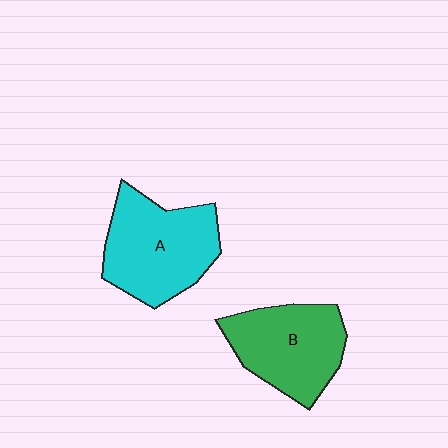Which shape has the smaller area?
Shape B (green).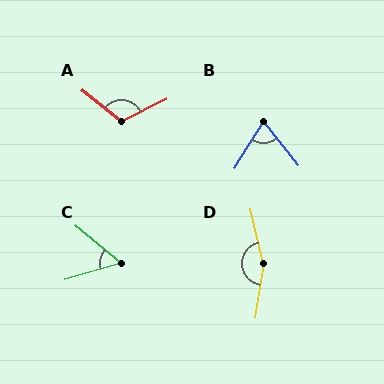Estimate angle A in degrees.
Approximately 115 degrees.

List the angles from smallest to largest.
C (55°), B (70°), A (115°), D (158°).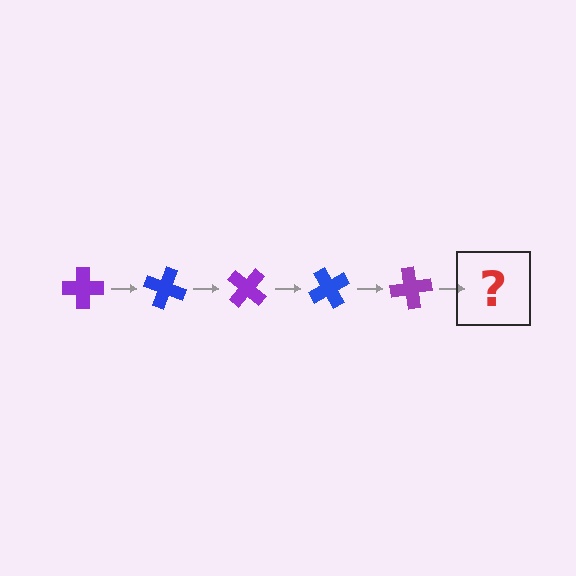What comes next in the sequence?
The next element should be a blue cross, rotated 100 degrees from the start.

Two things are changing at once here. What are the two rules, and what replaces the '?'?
The two rules are that it rotates 20 degrees each step and the color cycles through purple and blue. The '?' should be a blue cross, rotated 100 degrees from the start.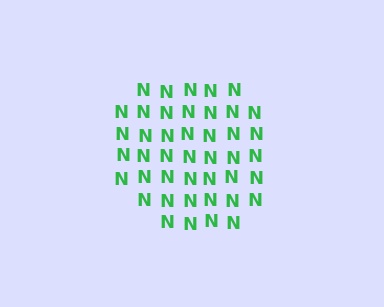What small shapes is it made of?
It is made of small letter N's.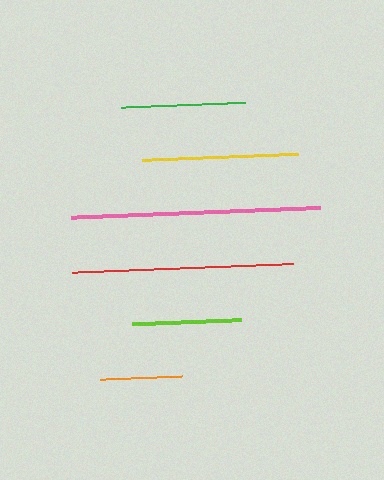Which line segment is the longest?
The pink line is the longest at approximately 248 pixels.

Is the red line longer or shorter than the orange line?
The red line is longer than the orange line.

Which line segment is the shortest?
The orange line is the shortest at approximately 82 pixels.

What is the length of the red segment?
The red segment is approximately 220 pixels long.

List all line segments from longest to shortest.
From longest to shortest: pink, red, yellow, green, lime, orange.